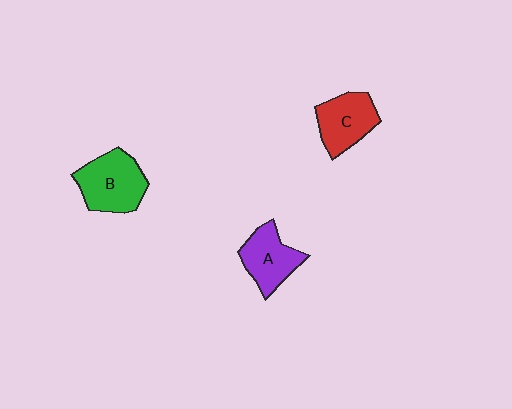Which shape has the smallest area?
Shape A (purple).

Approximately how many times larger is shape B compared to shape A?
Approximately 1.2 times.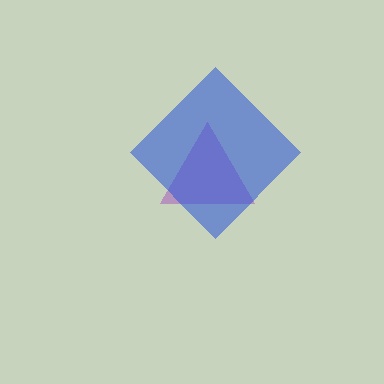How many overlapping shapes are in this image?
There are 2 overlapping shapes in the image.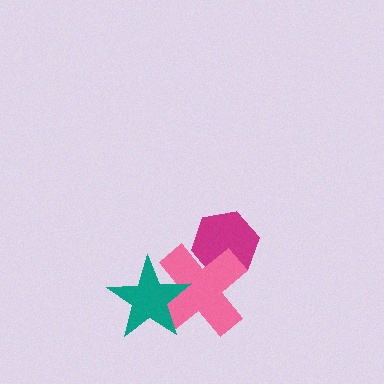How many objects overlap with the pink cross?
2 objects overlap with the pink cross.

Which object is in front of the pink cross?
The teal star is in front of the pink cross.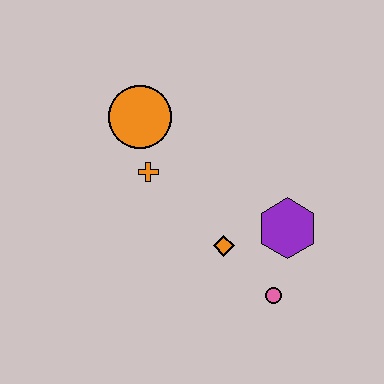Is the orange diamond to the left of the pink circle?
Yes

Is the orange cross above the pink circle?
Yes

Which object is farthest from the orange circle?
The pink circle is farthest from the orange circle.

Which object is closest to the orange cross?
The orange circle is closest to the orange cross.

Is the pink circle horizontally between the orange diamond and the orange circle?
No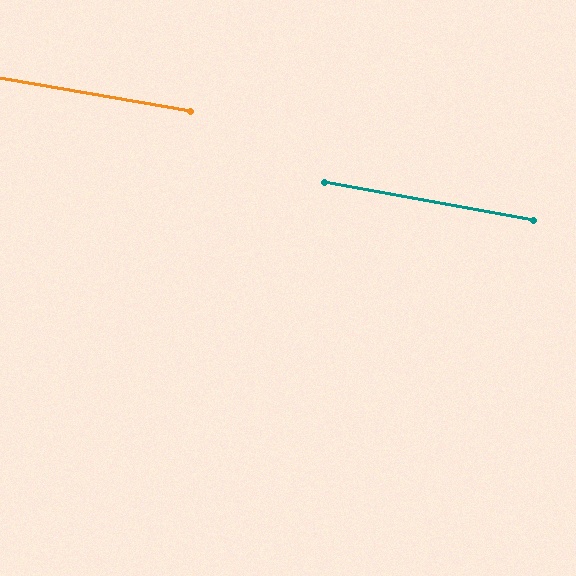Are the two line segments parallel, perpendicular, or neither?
Parallel — their directions differ by only 0.7°.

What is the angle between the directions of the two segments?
Approximately 1 degree.